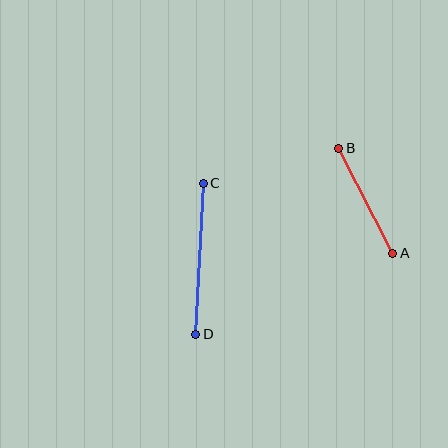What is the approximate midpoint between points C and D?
The midpoint is at approximately (200, 259) pixels.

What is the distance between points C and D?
The distance is approximately 151 pixels.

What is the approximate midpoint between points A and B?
The midpoint is at approximately (366, 201) pixels.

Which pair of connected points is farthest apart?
Points C and D are farthest apart.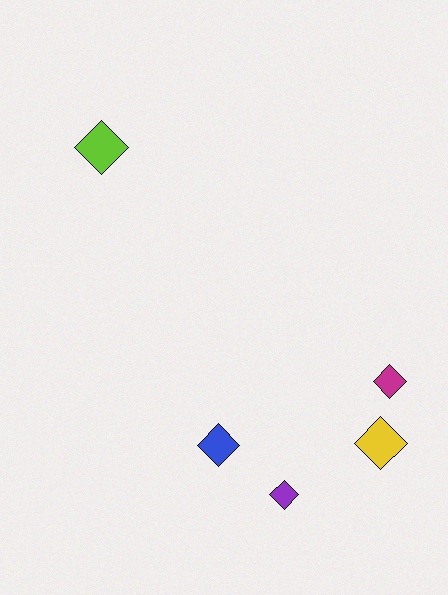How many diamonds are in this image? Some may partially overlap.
There are 5 diamonds.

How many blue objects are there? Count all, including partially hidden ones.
There is 1 blue object.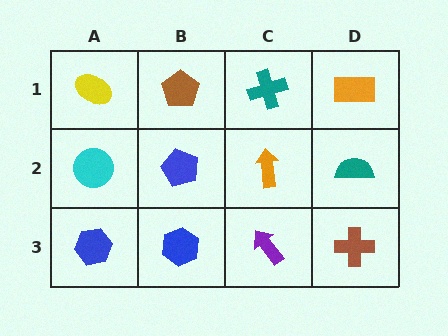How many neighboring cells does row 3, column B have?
3.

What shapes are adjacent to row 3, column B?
A blue pentagon (row 2, column B), a blue hexagon (row 3, column A), a purple arrow (row 3, column C).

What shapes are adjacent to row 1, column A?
A cyan circle (row 2, column A), a brown pentagon (row 1, column B).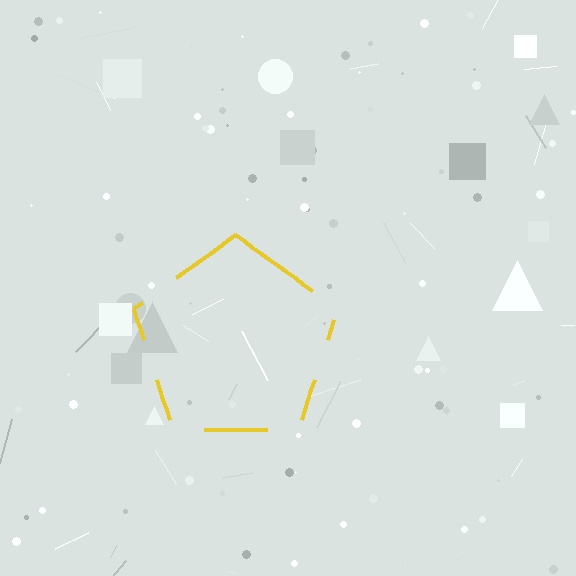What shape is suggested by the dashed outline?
The dashed outline suggests a pentagon.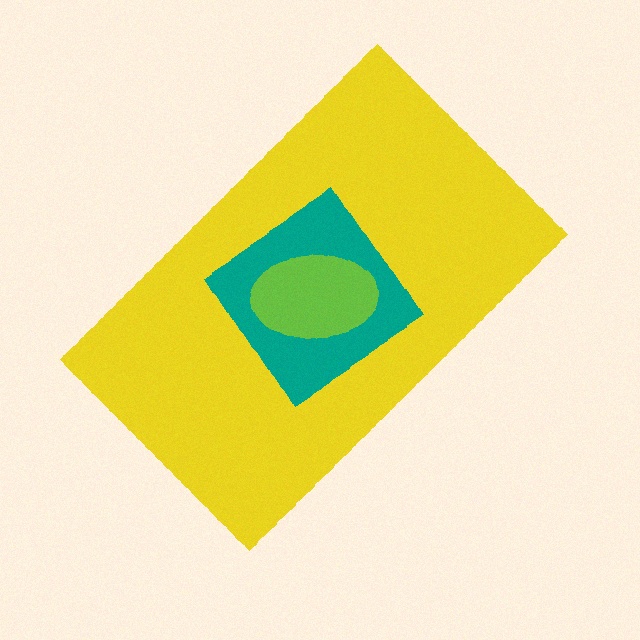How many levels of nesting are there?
3.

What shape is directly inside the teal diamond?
The lime ellipse.